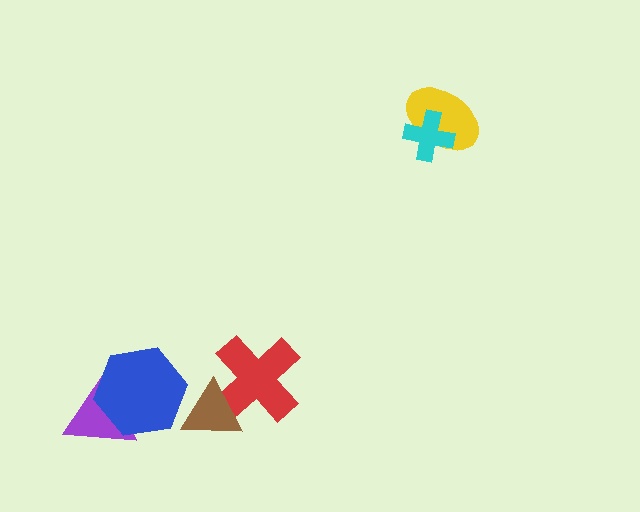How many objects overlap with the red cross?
1 object overlaps with the red cross.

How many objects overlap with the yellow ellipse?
1 object overlaps with the yellow ellipse.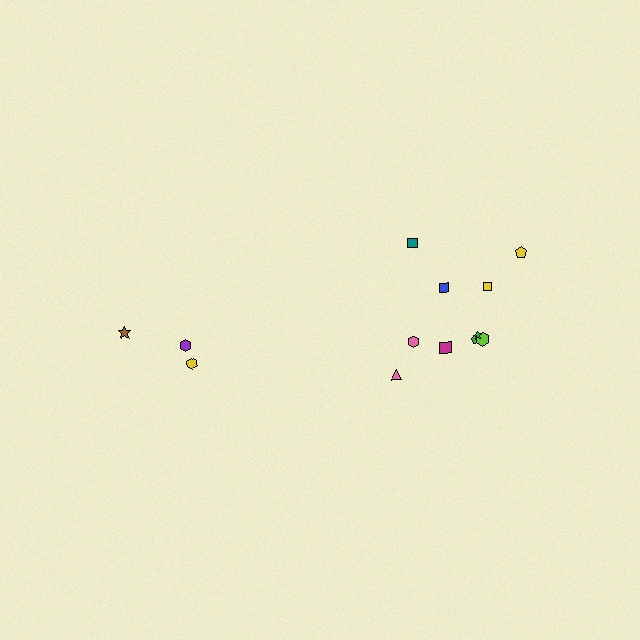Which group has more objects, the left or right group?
The right group.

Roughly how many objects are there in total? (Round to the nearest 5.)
Roughly 15 objects in total.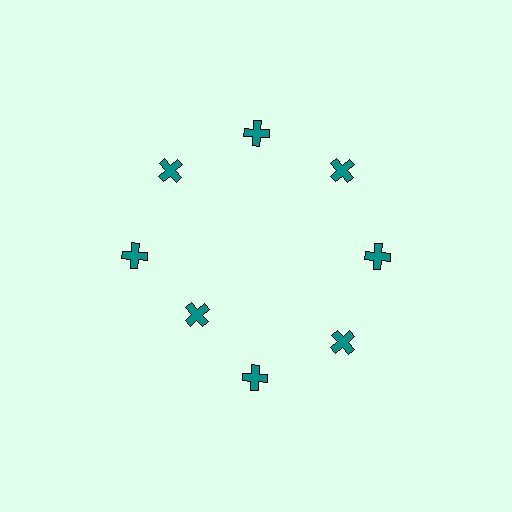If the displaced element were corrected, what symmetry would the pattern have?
It would have 8-fold rotational symmetry — the pattern would map onto itself every 45 degrees.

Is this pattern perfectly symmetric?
No. The 8 teal crosses are arranged in a ring, but one element near the 8 o'clock position is pulled inward toward the center, breaking the 8-fold rotational symmetry.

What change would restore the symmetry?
The symmetry would be restored by moving it outward, back onto the ring so that all 8 crosses sit at equal angles and equal distance from the center.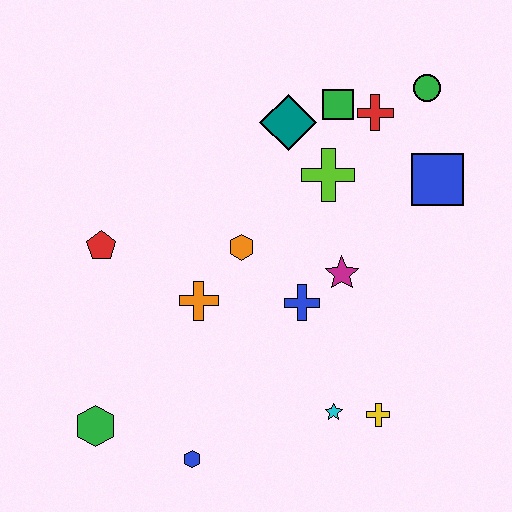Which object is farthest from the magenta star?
The green hexagon is farthest from the magenta star.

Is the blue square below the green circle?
Yes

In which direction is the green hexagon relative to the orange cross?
The green hexagon is below the orange cross.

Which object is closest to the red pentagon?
The orange cross is closest to the red pentagon.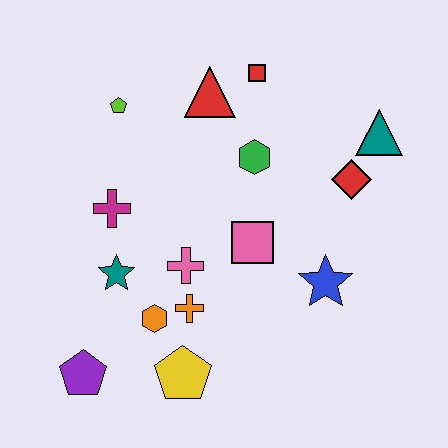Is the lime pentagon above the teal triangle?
Yes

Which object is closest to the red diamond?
The teal triangle is closest to the red diamond.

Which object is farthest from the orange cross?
The teal triangle is farthest from the orange cross.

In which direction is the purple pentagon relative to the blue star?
The purple pentagon is to the left of the blue star.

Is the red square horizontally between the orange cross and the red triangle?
No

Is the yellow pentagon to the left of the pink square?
Yes